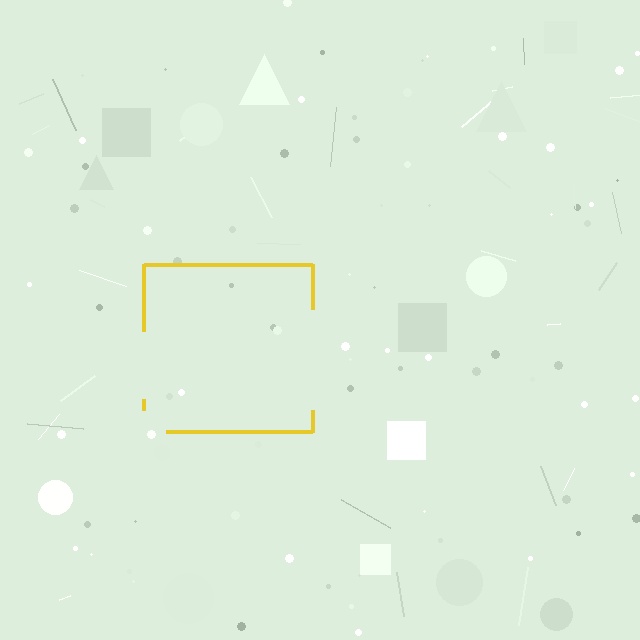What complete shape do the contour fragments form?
The contour fragments form a square.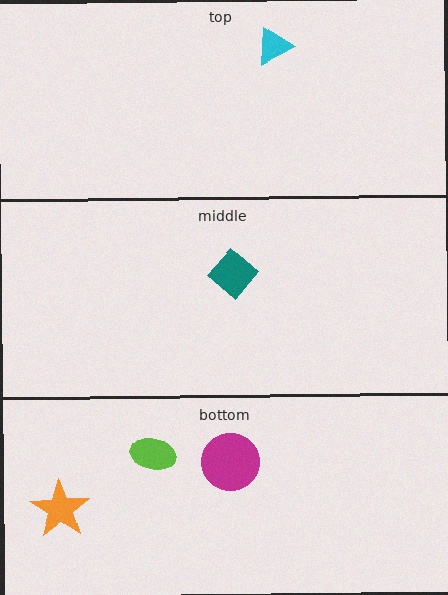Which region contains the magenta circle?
The bottom region.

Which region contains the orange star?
The bottom region.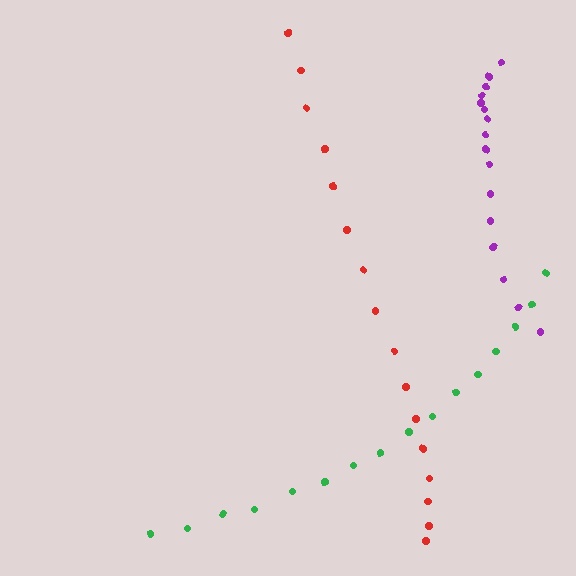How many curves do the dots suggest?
There are 3 distinct paths.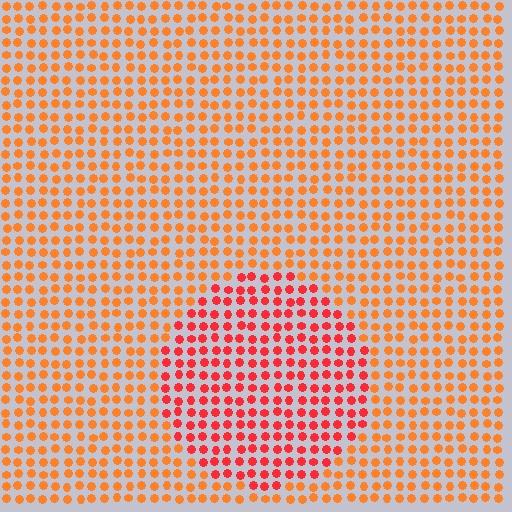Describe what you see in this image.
The image is filled with small orange elements in a uniform arrangement. A circle-shaped region is visible where the elements are tinted to a slightly different hue, forming a subtle color boundary.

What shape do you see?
I see a circle.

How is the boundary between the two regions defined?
The boundary is defined purely by a slight shift in hue (about 29 degrees). Spacing, size, and orientation are identical on both sides.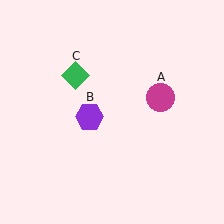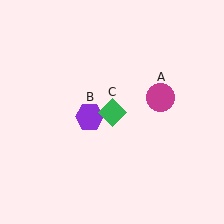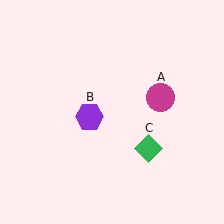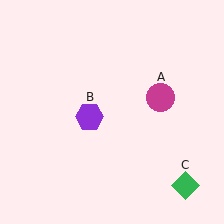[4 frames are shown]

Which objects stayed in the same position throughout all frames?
Magenta circle (object A) and purple hexagon (object B) remained stationary.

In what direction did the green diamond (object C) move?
The green diamond (object C) moved down and to the right.